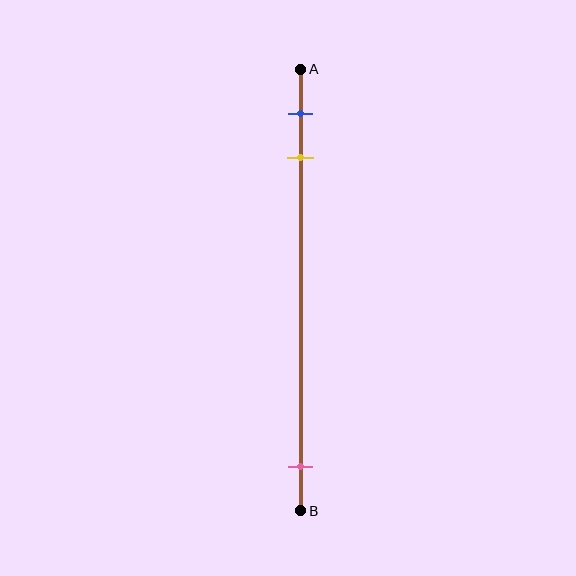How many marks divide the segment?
There are 3 marks dividing the segment.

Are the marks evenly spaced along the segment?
No, the marks are not evenly spaced.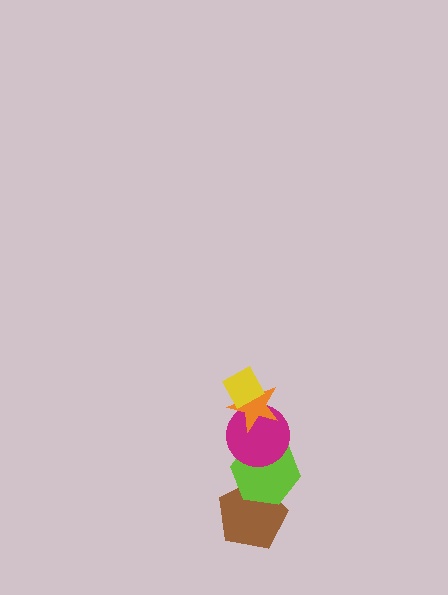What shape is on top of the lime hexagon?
The magenta circle is on top of the lime hexagon.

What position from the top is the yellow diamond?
The yellow diamond is 1st from the top.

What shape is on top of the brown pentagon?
The lime hexagon is on top of the brown pentagon.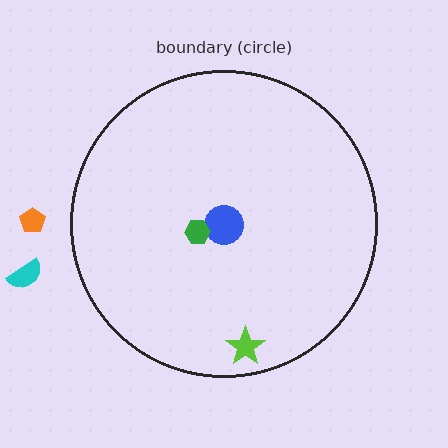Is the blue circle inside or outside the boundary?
Inside.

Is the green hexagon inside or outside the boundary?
Inside.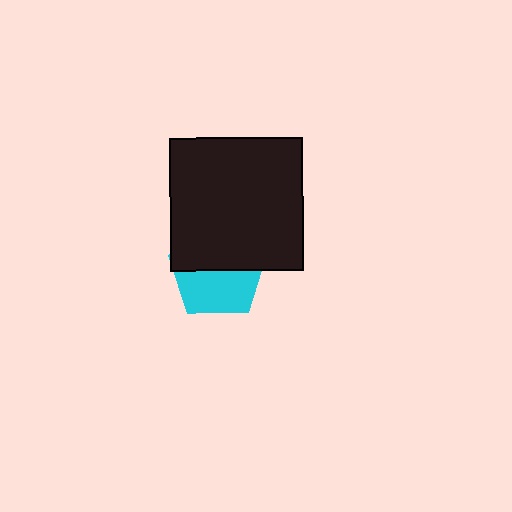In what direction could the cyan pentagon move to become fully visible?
The cyan pentagon could move down. That would shift it out from behind the black square entirely.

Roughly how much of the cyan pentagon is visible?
About half of it is visible (roughly 49%).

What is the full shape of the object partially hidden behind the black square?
The partially hidden object is a cyan pentagon.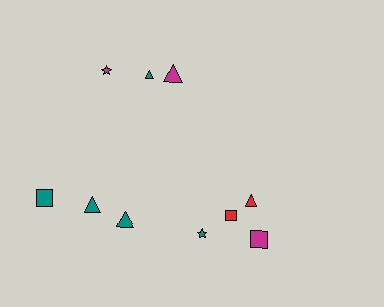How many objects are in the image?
There are 10 objects.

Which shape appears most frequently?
Triangle, with 5 objects.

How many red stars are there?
There are no red stars.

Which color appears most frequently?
Teal, with 5 objects.